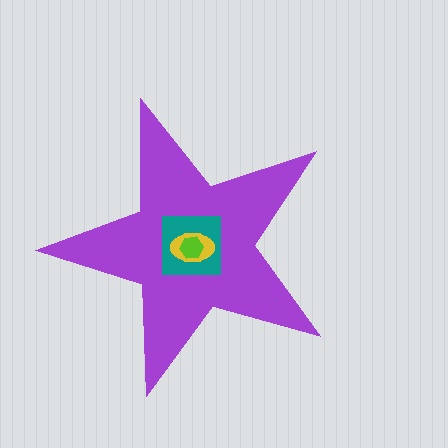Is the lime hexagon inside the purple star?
Yes.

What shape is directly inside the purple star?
The teal square.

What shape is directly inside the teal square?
The yellow ellipse.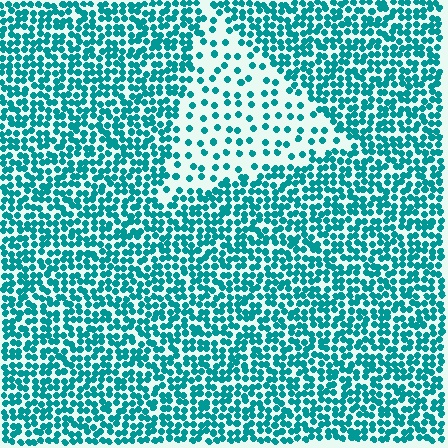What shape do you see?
I see a triangle.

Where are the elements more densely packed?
The elements are more densely packed outside the triangle boundary.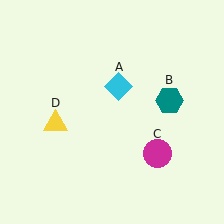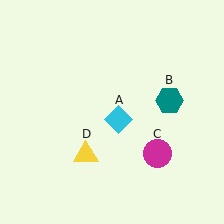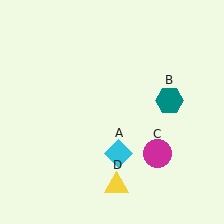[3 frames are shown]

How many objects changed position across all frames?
2 objects changed position: cyan diamond (object A), yellow triangle (object D).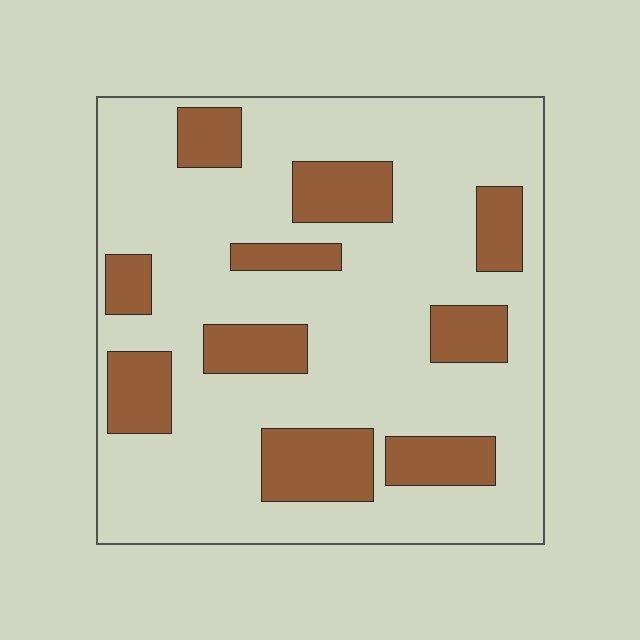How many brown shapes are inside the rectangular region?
10.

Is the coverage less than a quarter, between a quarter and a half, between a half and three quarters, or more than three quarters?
Less than a quarter.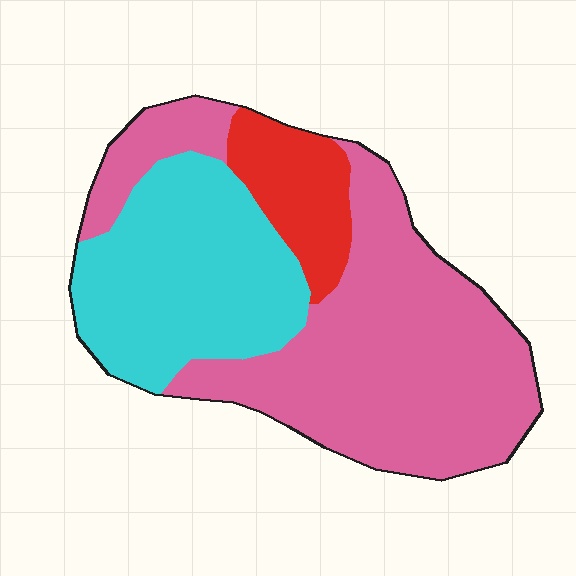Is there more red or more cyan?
Cyan.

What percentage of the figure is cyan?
Cyan covers around 35% of the figure.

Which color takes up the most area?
Pink, at roughly 55%.